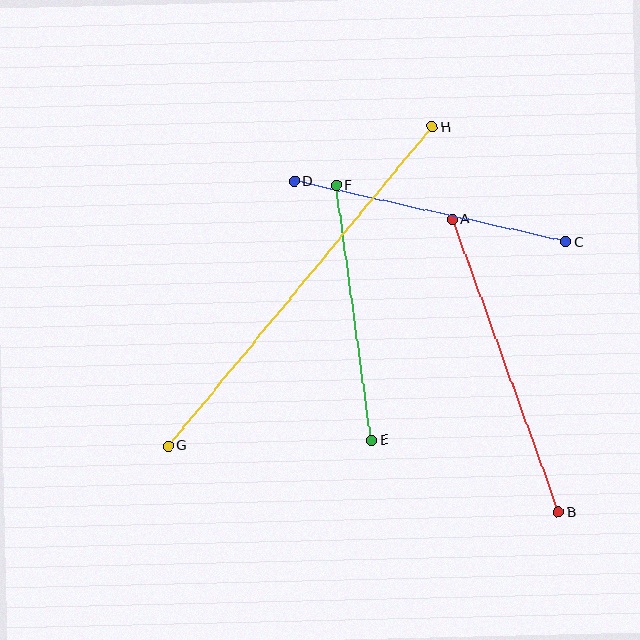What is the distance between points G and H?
The distance is approximately 414 pixels.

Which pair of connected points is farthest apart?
Points G and H are farthest apart.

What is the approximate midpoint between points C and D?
The midpoint is at approximately (430, 211) pixels.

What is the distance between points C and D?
The distance is approximately 279 pixels.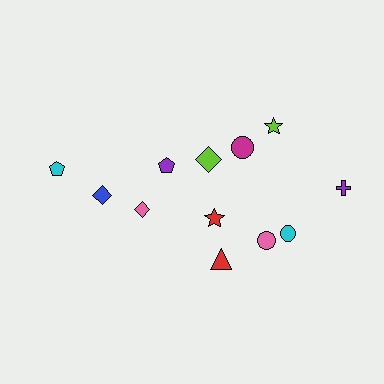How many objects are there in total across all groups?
There are 12 objects.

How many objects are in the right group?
There are 8 objects.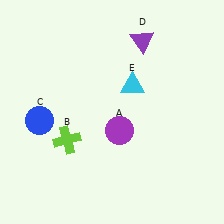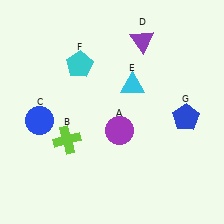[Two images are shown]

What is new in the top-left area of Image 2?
A cyan pentagon (F) was added in the top-left area of Image 2.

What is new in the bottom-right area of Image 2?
A blue pentagon (G) was added in the bottom-right area of Image 2.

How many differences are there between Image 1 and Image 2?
There are 2 differences between the two images.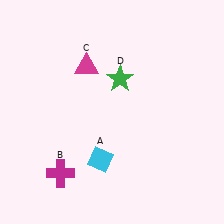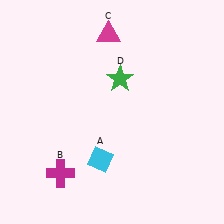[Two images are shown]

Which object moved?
The magenta triangle (C) moved up.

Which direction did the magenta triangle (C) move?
The magenta triangle (C) moved up.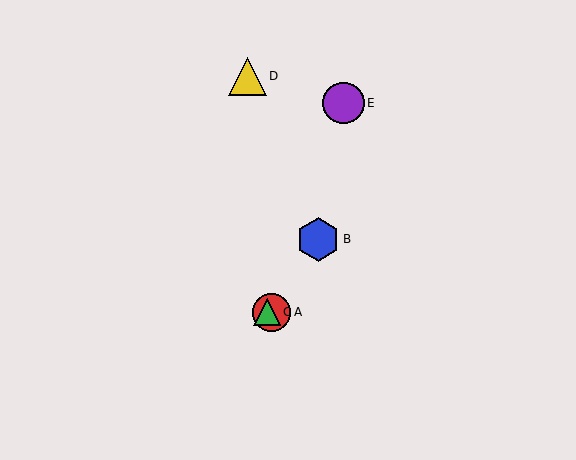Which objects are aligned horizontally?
Objects A, C are aligned horizontally.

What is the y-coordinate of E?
Object E is at y≈103.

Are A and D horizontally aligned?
No, A is at y≈312 and D is at y≈76.